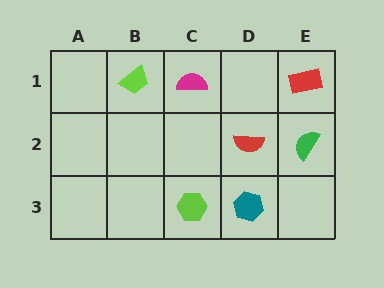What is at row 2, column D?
A red semicircle.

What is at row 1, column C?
A magenta semicircle.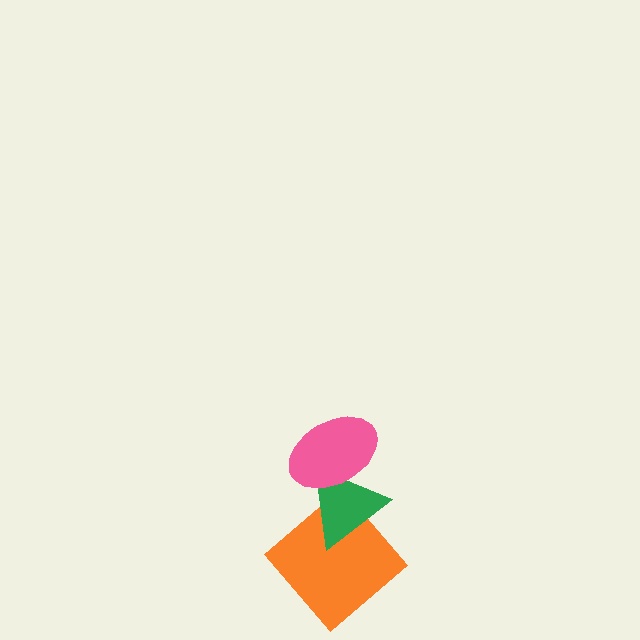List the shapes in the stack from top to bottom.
From top to bottom: the pink ellipse, the green triangle, the orange diamond.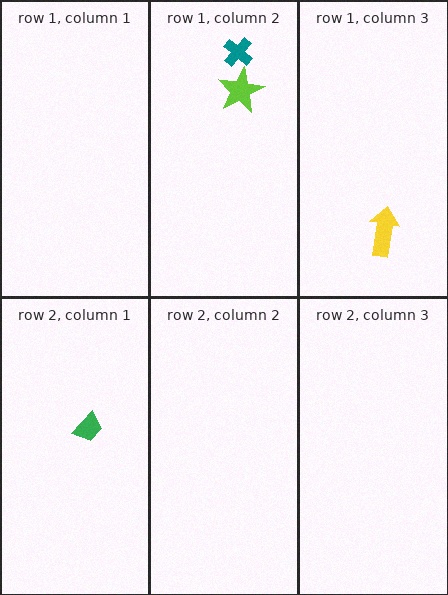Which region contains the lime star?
The row 1, column 2 region.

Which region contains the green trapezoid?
The row 2, column 1 region.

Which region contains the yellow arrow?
The row 1, column 3 region.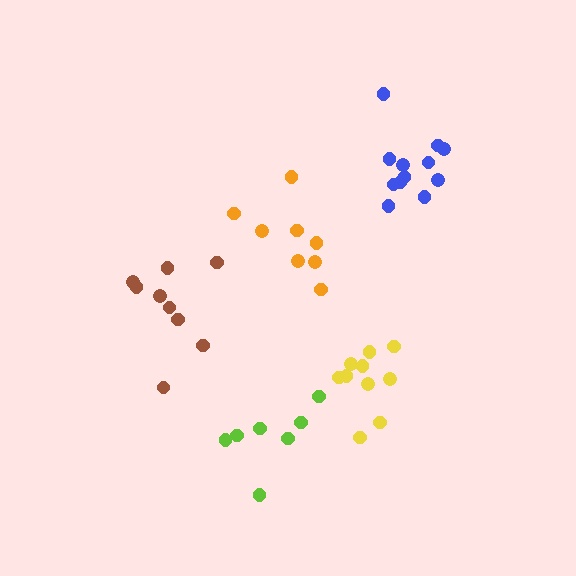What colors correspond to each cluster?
The clusters are colored: yellow, blue, orange, brown, lime.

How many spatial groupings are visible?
There are 5 spatial groupings.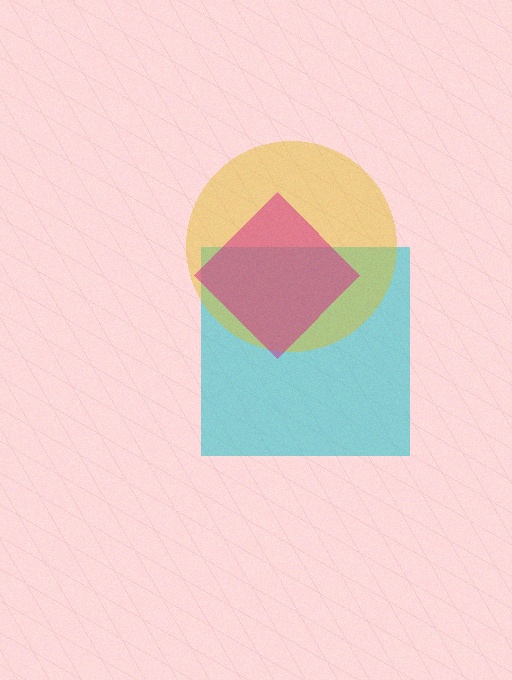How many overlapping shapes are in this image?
There are 3 overlapping shapes in the image.